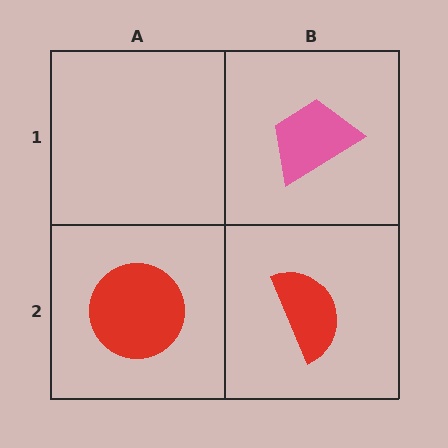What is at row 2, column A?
A red circle.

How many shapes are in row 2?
2 shapes.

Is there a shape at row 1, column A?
No, that cell is empty.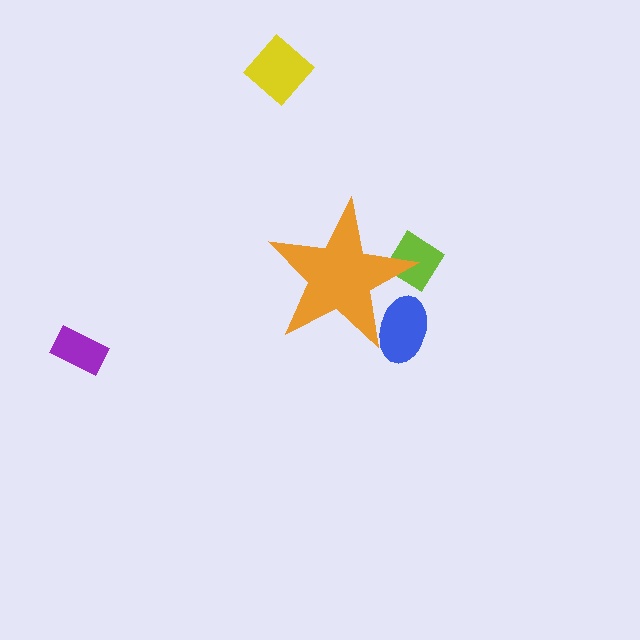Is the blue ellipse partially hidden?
Yes, the blue ellipse is partially hidden behind the orange star.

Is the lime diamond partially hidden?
Yes, the lime diamond is partially hidden behind the orange star.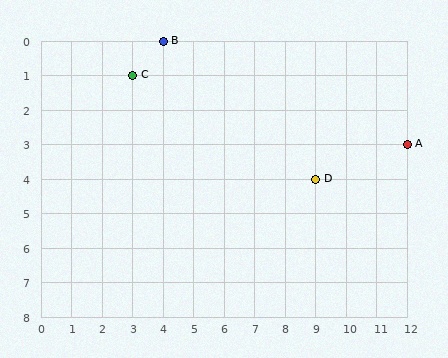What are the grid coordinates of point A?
Point A is at grid coordinates (12, 3).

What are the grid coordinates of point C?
Point C is at grid coordinates (3, 1).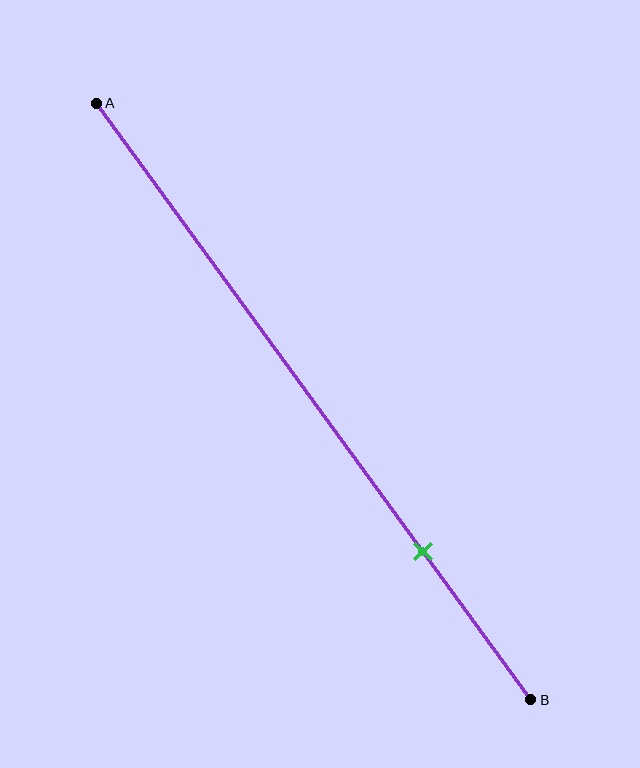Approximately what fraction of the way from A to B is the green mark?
The green mark is approximately 75% of the way from A to B.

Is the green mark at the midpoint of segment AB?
No, the mark is at about 75% from A, not at the 50% midpoint.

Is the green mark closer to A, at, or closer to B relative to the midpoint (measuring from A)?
The green mark is closer to point B than the midpoint of segment AB.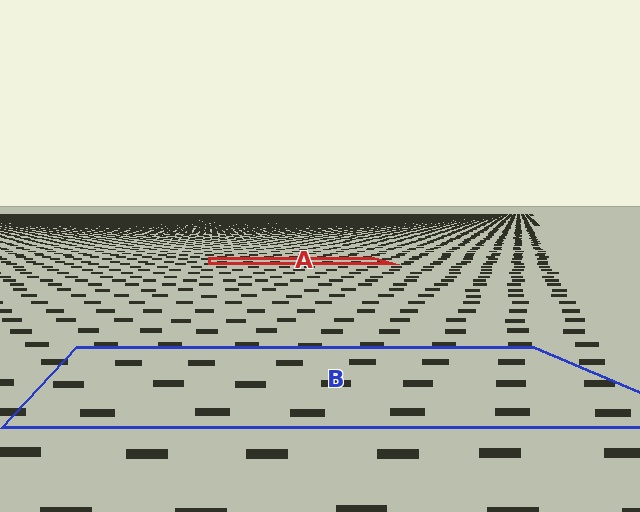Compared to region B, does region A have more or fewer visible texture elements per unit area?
Region A has more texture elements per unit area — they are packed more densely because it is farther away.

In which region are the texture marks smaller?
The texture marks are smaller in region A, because it is farther away.